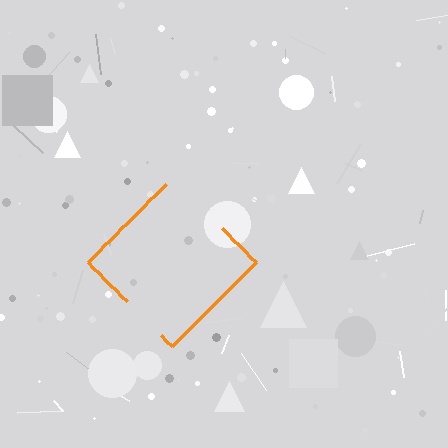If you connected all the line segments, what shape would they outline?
They would outline a diamond.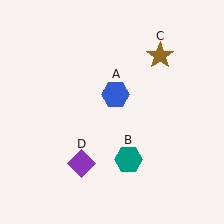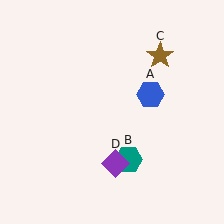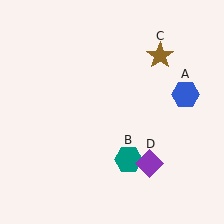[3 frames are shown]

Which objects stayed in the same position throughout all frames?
Teal hexagon (object B) and brown star (object C) remained stationary.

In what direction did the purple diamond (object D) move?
The purple diamond (object D) moved right.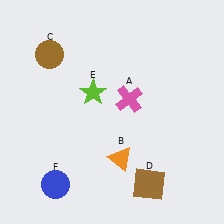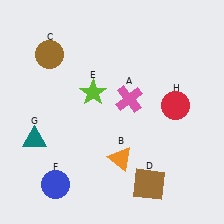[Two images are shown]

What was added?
A teal triangle (G), a red circle (H) were added in Image 2.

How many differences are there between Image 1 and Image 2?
There are 2 differences between the two images.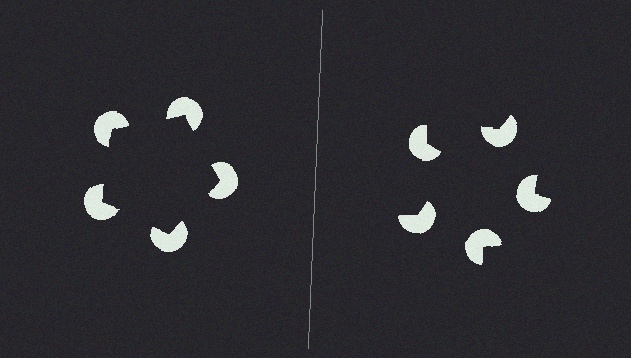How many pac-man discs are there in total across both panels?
10 — 5 on each side.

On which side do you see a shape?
An illusory pentagon appears on the left side. On the right side the wedge cuts are rotated, so no coherent shape forms.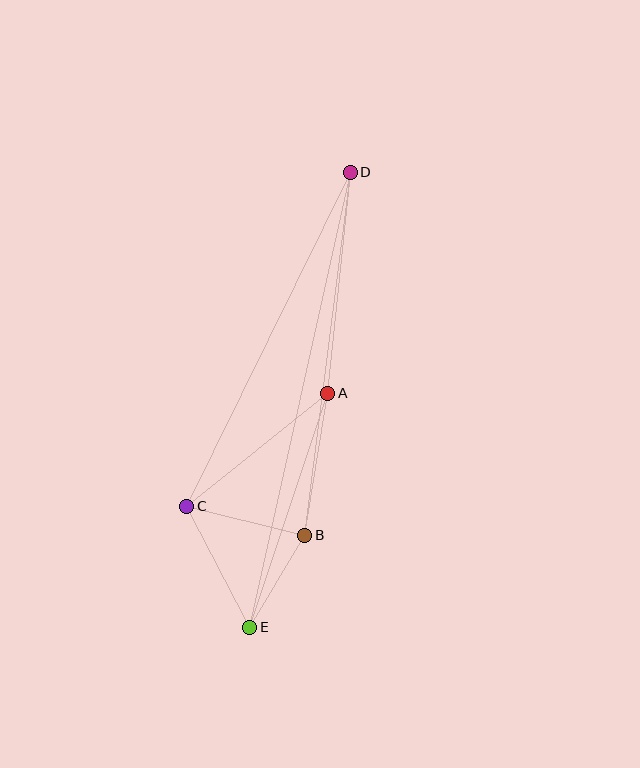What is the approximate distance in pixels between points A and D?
The distance between A and D is approximately 222 pixels.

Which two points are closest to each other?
Points B and E are closest to each other.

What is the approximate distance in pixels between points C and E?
The distance between C and E is approximately 136 pixels.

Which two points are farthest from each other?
Points D and E are farthest from each other.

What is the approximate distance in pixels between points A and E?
The distance between A and E is approximately 247 pixels.